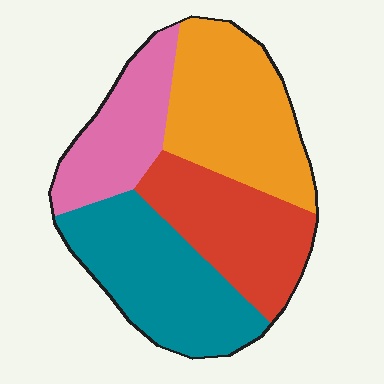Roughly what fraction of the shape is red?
Red takes up about one quarter (1/4) of the shape.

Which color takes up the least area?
Pink, at roughly 20%.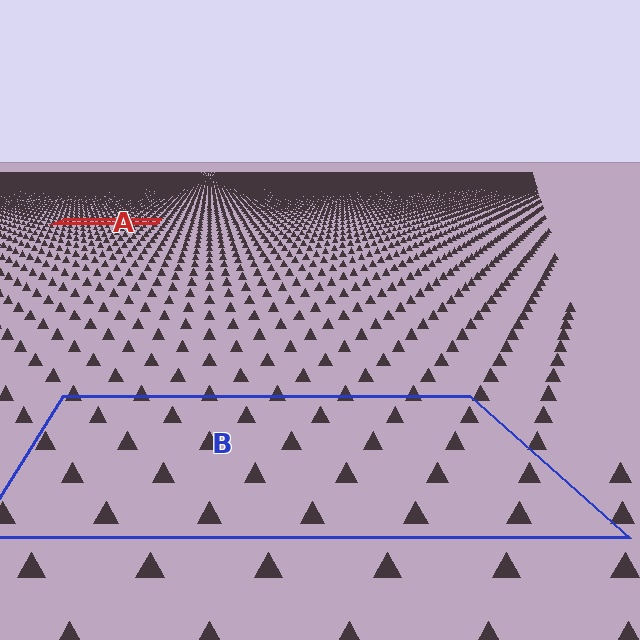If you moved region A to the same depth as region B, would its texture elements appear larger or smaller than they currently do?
They would appear larger. At a closer depth, the same texture elements are projected at a bigger on-screen size.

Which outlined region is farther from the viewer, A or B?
Region A is farther from the viewer — the texture elements inside it appear smaller and more densely packed.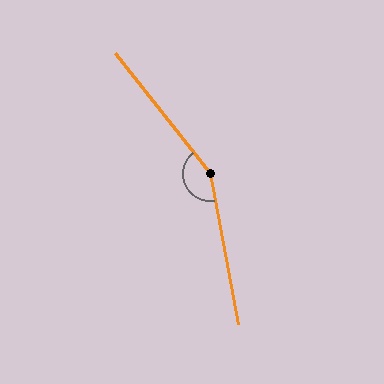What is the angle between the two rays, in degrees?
Approximately 152 degrees.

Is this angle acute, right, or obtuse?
It is obtuse.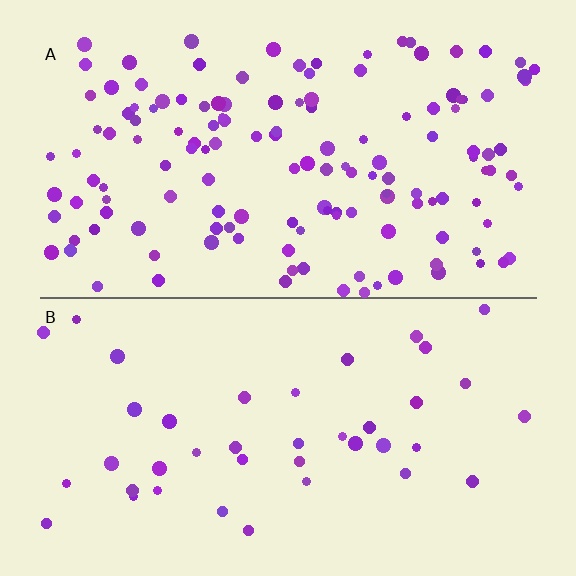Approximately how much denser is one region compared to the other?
Approximately 3.5× — region A over region B.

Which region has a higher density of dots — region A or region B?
A (the top).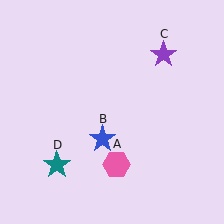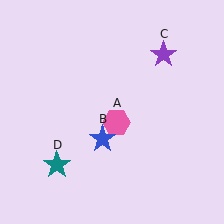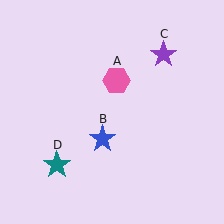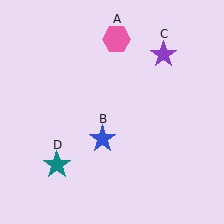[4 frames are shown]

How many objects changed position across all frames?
1 object changed position: pink hexagon (object A).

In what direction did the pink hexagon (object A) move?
The pink hexagon (object A) moved up.